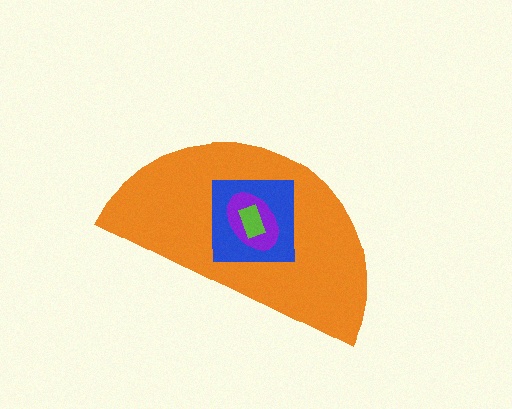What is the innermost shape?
The lime rectangle.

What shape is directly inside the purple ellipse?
The lime rectangle.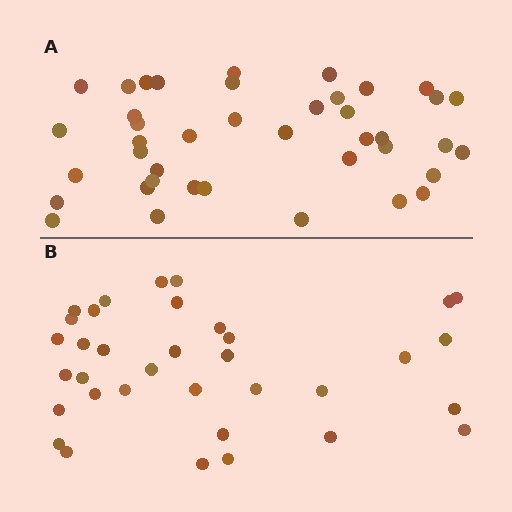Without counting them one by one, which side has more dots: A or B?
Region A (the top region) has more dots.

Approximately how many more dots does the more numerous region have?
Region A has about 6 more dots than region B.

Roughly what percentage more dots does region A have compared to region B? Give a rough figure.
About 15% more.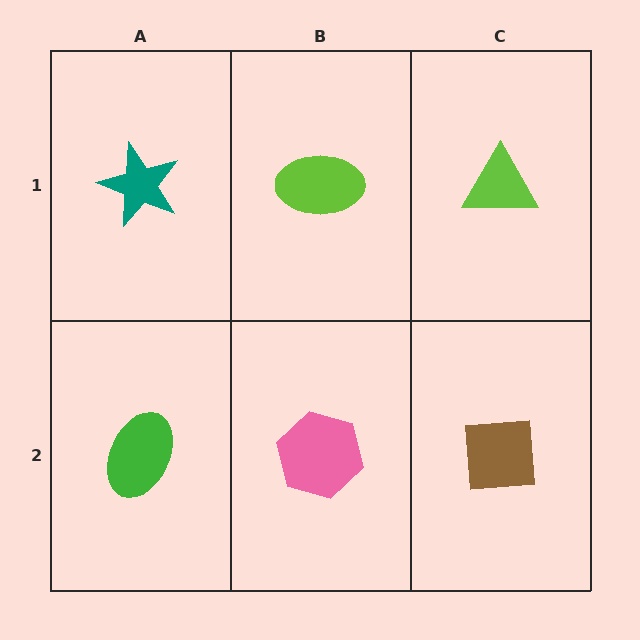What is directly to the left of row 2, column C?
A pink hexagon.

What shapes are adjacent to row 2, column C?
A lime triangle (row 1, column C), a pink hexagon (row 2, column B).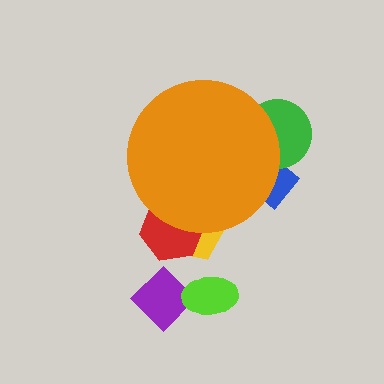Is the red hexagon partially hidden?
Yes, the red hexagon is partially hidden behind the orange circle.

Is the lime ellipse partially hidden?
No, the lime ellipse is fully visible.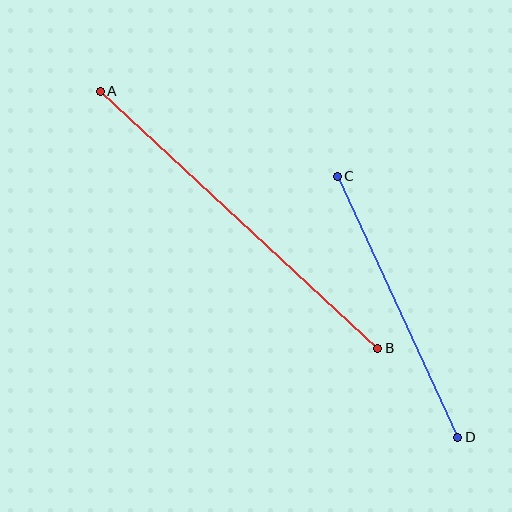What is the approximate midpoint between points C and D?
The midpoint is at approximately (397, 307) pixels.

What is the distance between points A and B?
The distance is approximately 378 pixels.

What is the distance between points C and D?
The distance is approximately 287 pixels.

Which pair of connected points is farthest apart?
Points A and B are farthest apart.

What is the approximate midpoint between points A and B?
The midpoint is at approximately (239, 220) pixels.